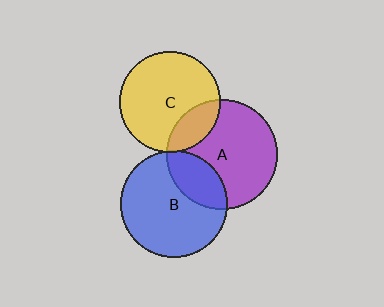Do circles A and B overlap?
Yes.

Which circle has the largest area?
Circle A (purple).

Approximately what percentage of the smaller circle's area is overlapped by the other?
Approximately 25%.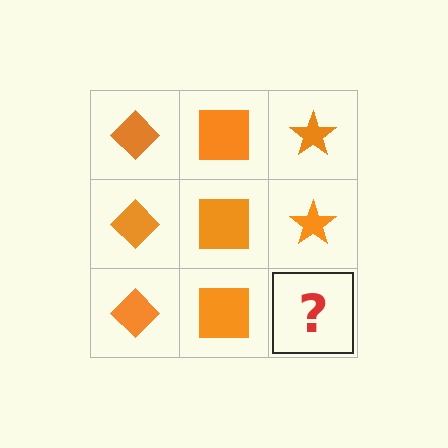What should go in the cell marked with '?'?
The missing cell should contain an orange star.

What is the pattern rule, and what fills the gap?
The rule is that each column has a consistent shape. The gap should be filled with an orange star.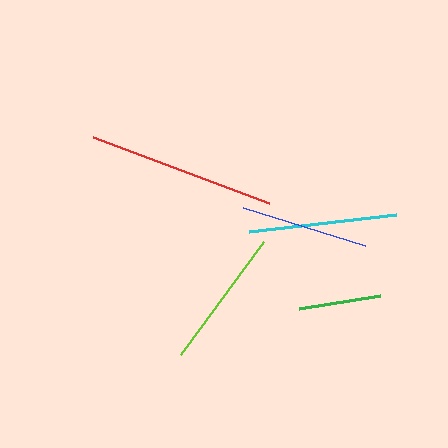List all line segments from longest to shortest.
From longest to shortest: red, cyan, lime, blue, green.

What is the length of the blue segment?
The blue segment is approximately 128 pixels long.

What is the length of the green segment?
The green segment is approximately 82 pixels long.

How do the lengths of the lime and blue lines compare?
The lime and blue lines are approximately the same length.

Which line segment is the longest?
The red line is the longest at approximately 188 pixels.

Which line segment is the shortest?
The green line is the shortest at approximately 82 pixels.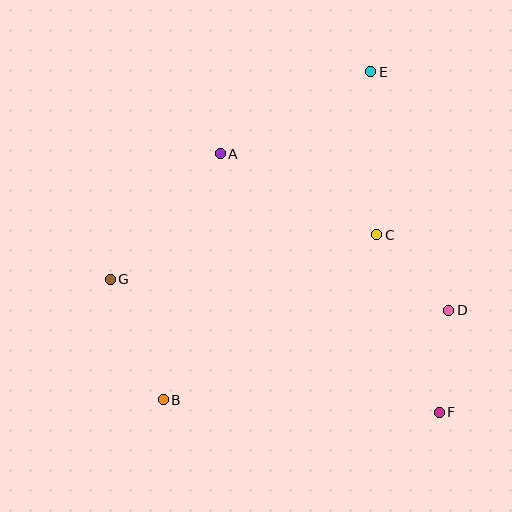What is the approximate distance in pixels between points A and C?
The distance between A and C is approximately 176 pixels.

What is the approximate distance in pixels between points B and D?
The distance between B and D is approximately 299 pixels.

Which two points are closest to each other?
Points D and F are closest to each other.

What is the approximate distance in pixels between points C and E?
The distance between C and E is approximately 163 pixels.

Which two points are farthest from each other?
Points B and E are farthest from each other.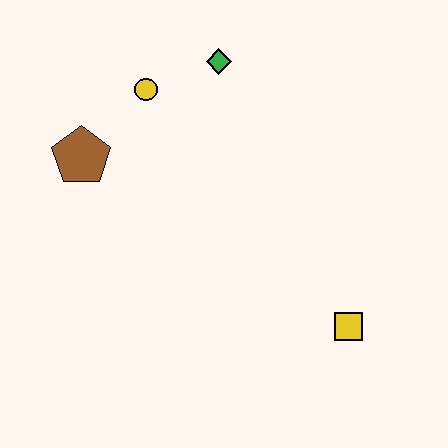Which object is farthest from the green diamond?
The yellow square is farthest from the green diamond.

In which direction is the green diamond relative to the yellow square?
The green diamond is above the yellow square.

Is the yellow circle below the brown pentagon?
No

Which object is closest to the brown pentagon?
The yellow circle is closest to the brown pentagon.